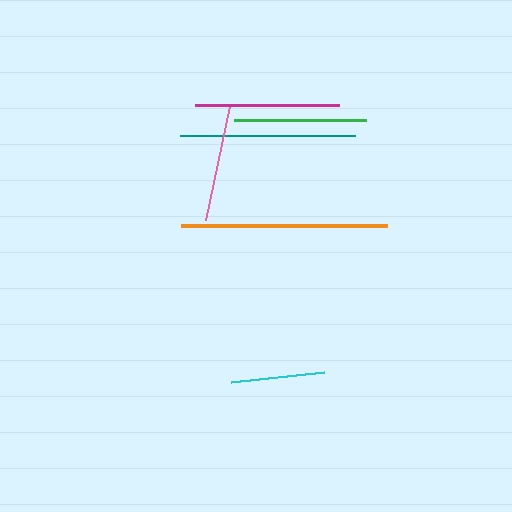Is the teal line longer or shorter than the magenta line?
The teal line is longer than the magenta line.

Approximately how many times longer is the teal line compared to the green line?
The teal line is approximately 1.3 times the length of the green line.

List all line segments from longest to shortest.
From longest to shortest: orange, teal, magenta, green, pink, cyan.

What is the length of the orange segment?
The orange segment is approximately 205 pixels long.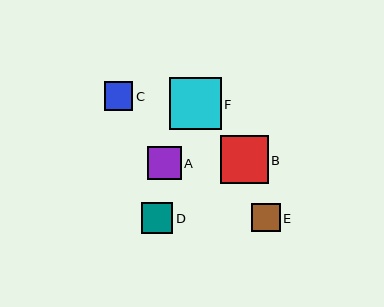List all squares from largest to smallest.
From largest to smallest: F, B, A, D, C, E.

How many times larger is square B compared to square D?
Square B is approximately 1.5 times the size of square D.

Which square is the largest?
Square F is the largest with a size of approximately 51 pixels.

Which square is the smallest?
Square E is the smallest with a size of approximately 28 pixels.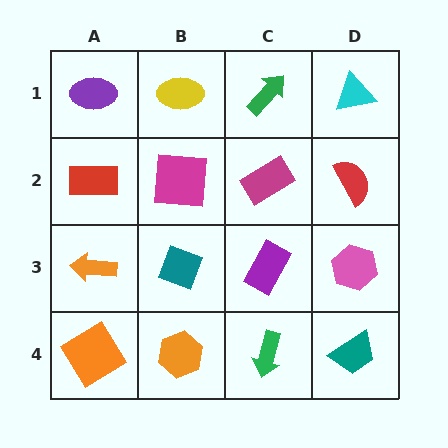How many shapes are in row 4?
4 shapes.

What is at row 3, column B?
A teal diamond.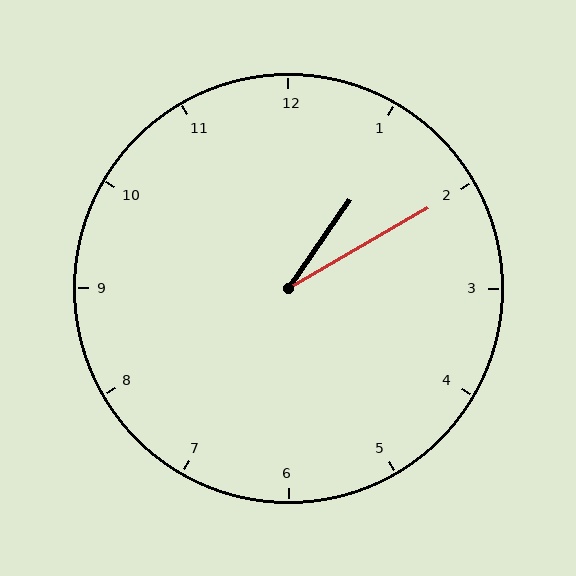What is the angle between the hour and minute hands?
Approximately 25 degrees.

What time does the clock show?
1:10.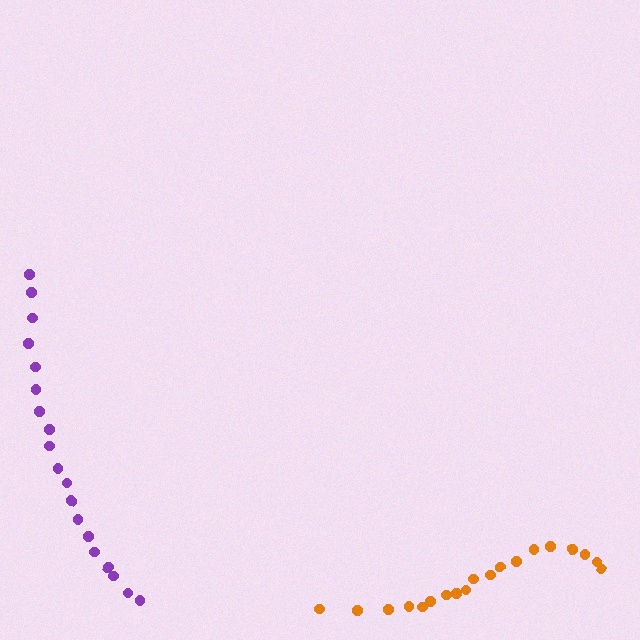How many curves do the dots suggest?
There are 2 distinct paths.